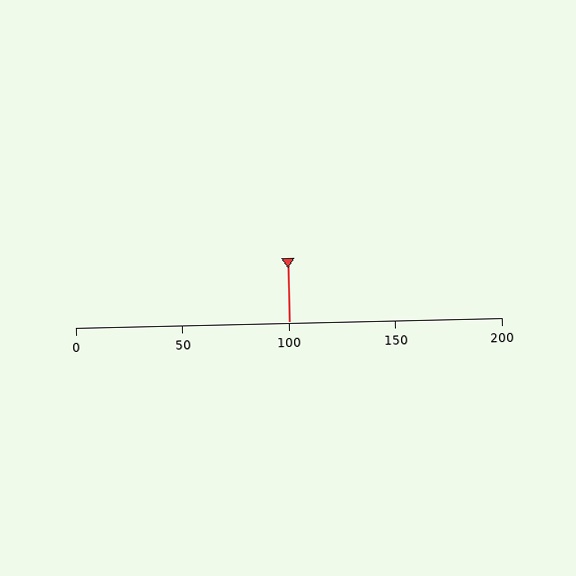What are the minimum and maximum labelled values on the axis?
The axis runs from 0 to 200.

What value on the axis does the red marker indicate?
The marker indicates approximately 100.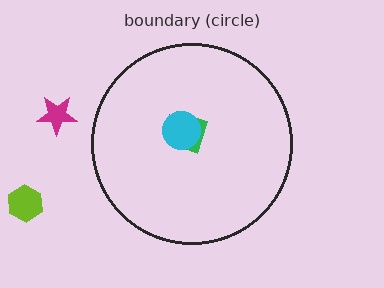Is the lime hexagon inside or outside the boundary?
Outside.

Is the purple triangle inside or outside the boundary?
Inside.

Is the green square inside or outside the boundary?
Inside.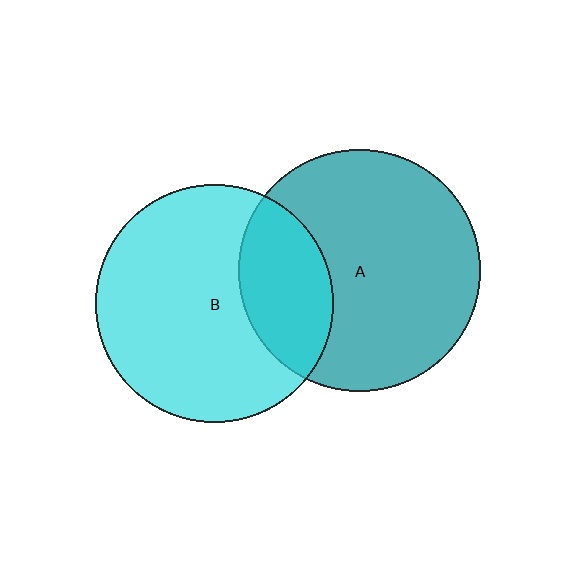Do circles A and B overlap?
Yes.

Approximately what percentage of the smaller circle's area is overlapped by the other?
Approximately 25%.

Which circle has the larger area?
Circle A (teal).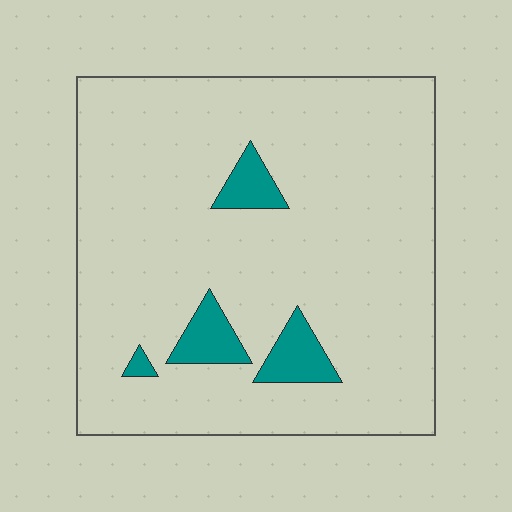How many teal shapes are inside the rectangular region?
4.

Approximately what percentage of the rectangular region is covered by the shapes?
Approximately 10%.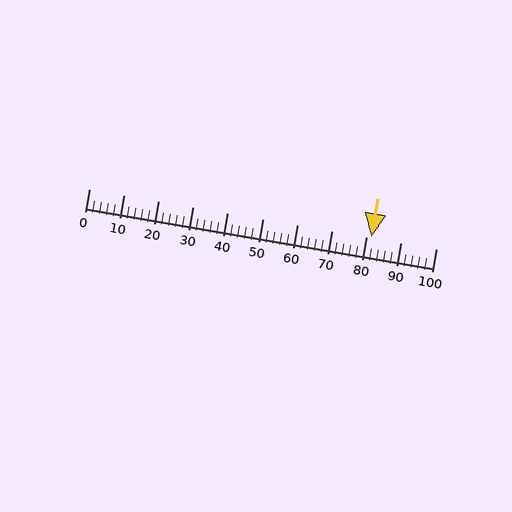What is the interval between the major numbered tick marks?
The major tick marks are spaced 10 units apart.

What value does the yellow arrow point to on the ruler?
The yellow arrow points to approximately 82.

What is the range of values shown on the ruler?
The ruler shows values from 0 to 100.